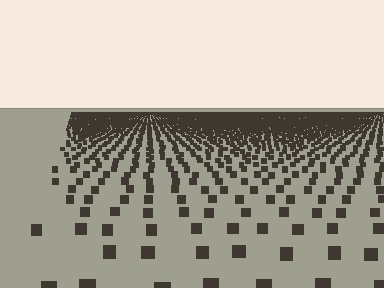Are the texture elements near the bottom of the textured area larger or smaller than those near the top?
Larger. Near the bottom, elements are closer to the viewer and appear at a bigger on-screen size.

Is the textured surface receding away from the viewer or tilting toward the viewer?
The surface is receding away from the viewer. Texture elements get smaller and denser toward the top.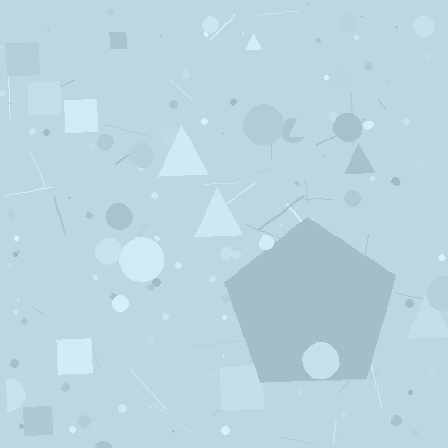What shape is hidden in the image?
A pentagon is hidden in the image.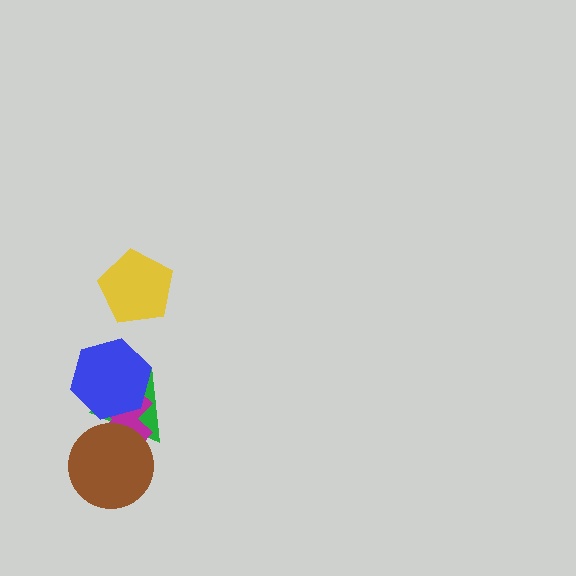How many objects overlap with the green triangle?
3 objects overlap with the green triangle.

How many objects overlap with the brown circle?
2 objects overlap with the brown circle.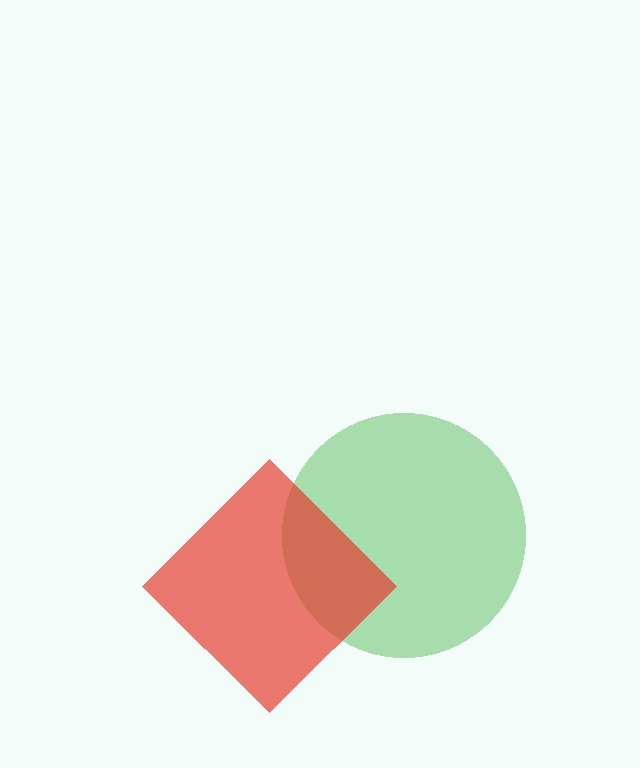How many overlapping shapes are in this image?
There are 2 overlapping shapes in the image.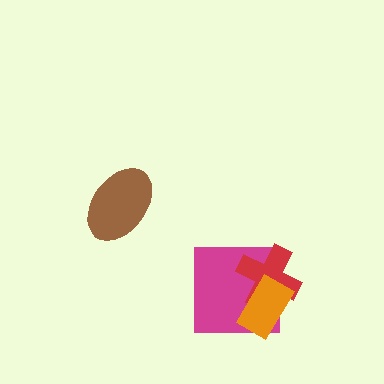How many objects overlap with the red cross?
2 objects overlap with the red cross.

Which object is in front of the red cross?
The orange rectangle is in front of the red cross.